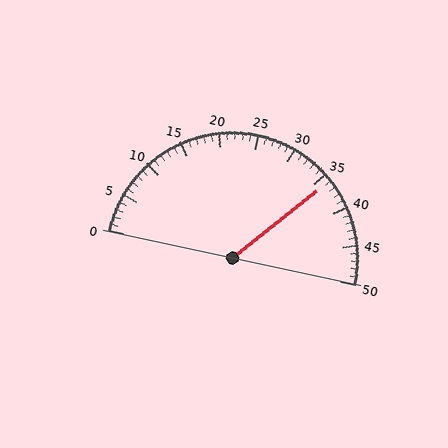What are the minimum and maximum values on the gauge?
The gauge ranges from 0 to 50.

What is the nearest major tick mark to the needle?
The nearest major tick mark is 35.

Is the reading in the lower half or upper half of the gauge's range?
The reading is in the upper half of the range (0 to 50).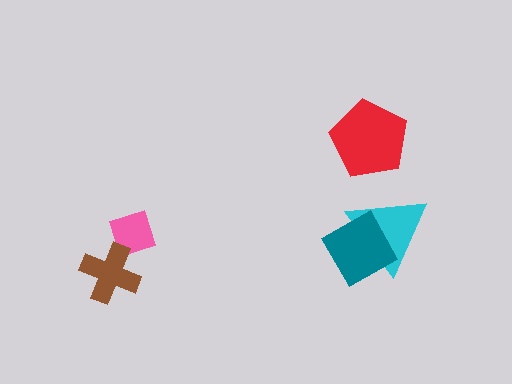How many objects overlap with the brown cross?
1 object overlaps with the brown cross.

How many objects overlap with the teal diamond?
1 object overlaps with the teal diamond.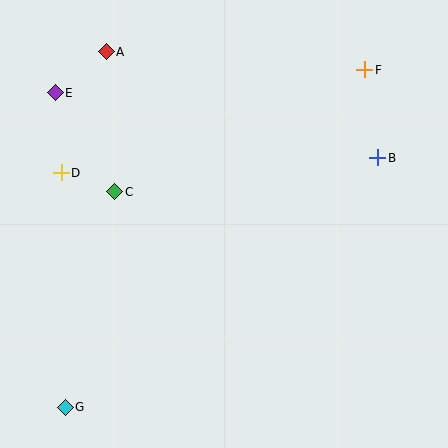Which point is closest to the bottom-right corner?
Point B is closest to the bottom-right corner.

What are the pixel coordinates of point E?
Point E is at (55, 93).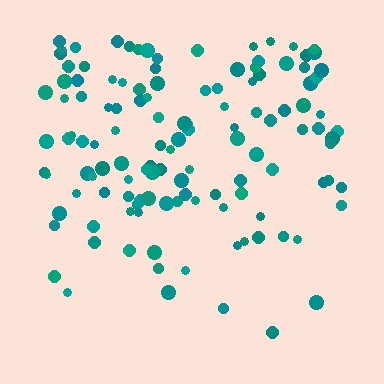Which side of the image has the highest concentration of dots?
The top.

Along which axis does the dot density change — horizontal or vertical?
Vertical.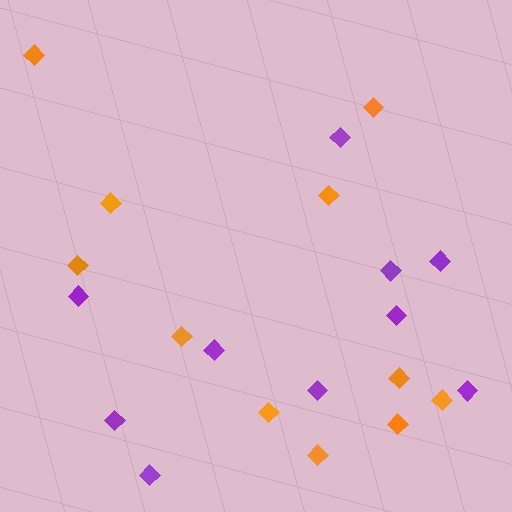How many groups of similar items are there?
There are 2 groups: one group of purple diamonds (10) and one group of orange diamonds (11).